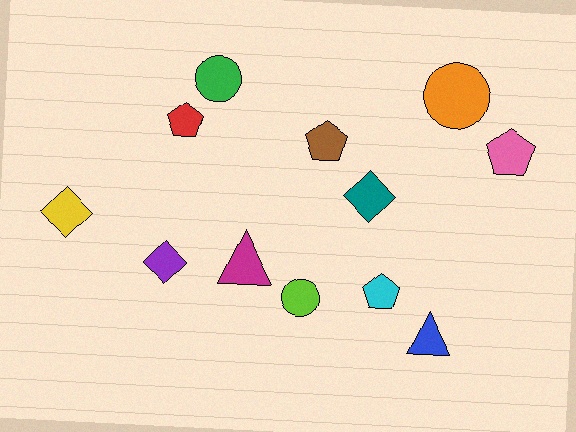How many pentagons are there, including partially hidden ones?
There are 4 pentagons.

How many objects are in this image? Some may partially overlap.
There are 12 objects.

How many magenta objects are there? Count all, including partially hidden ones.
There is 1 magenta object.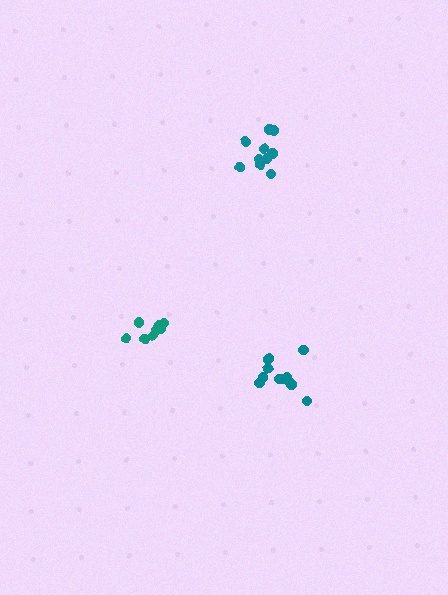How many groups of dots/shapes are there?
There are 3 groups.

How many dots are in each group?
Group 1: 8 dots, Group 2: 11 dots, Group 3: 10 dots (29 total).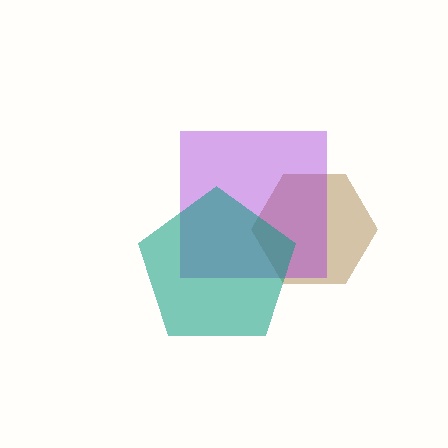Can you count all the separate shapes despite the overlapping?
Yes, there are 3 separate shapes.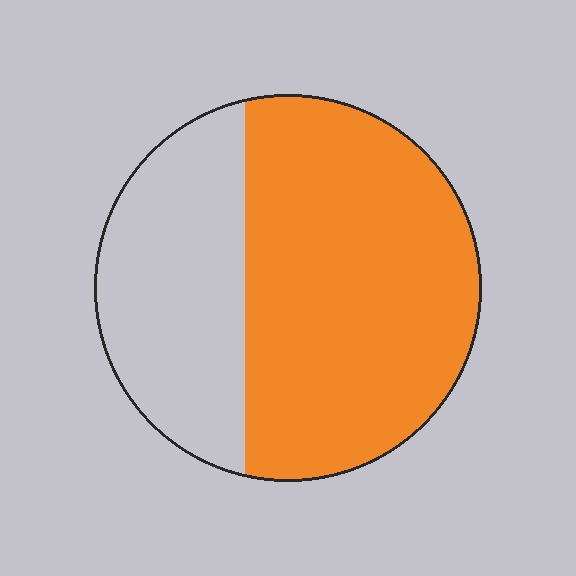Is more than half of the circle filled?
Yes.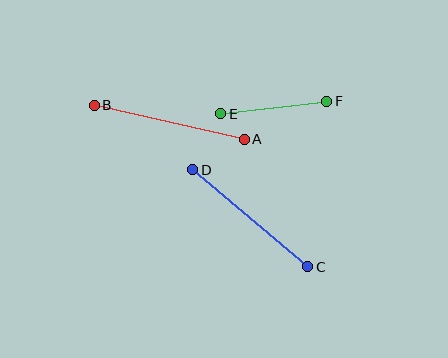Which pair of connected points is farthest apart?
Points A and B are farthest apart.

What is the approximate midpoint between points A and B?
The midpoint is at approximately (169, 122) pixels.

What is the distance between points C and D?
The distance is approximately 151 pixels.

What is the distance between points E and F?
The distance is approximately 107 pixels.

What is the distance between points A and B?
The distance is approximately 154 pixels.